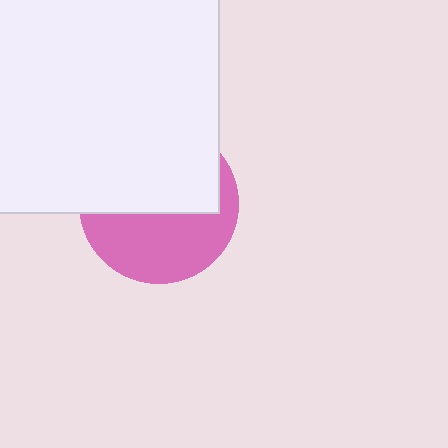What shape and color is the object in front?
The object in front is a white rectangle.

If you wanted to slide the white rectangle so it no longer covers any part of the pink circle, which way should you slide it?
Slide it up — that is the most direct way to separate the two shapes.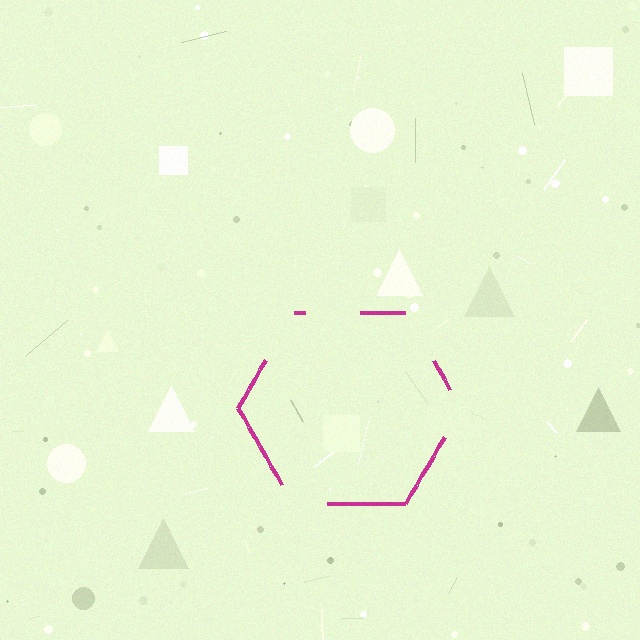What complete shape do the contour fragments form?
The contour fragments form a hexagon.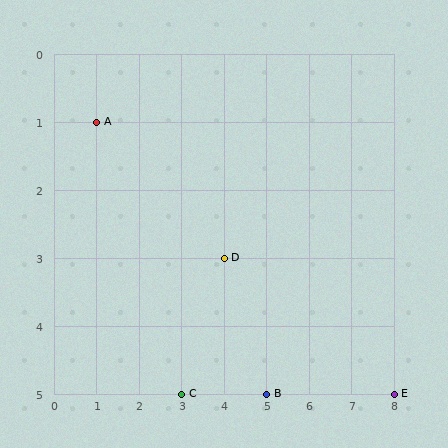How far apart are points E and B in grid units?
Points E and B are 3 columns apart.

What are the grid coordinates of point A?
Point A is at grid coordinates (1, 1).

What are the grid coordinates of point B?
Point B is at grid coordinates (5, 5).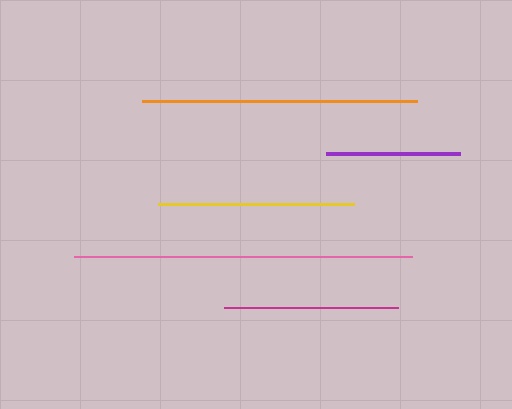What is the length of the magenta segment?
The magenta segment is approximately 174 pixels long.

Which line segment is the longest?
The pink line is the longest at approximately 339 pixels.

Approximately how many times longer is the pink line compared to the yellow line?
The pink line is approximately 1.7 times the length of the yellow line.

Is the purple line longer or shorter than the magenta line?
The magenta line is longer than the purple line.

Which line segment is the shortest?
The purple line is the shortest at approximately 134 pixels.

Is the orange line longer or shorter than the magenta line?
The orange line is longer than the magenta line.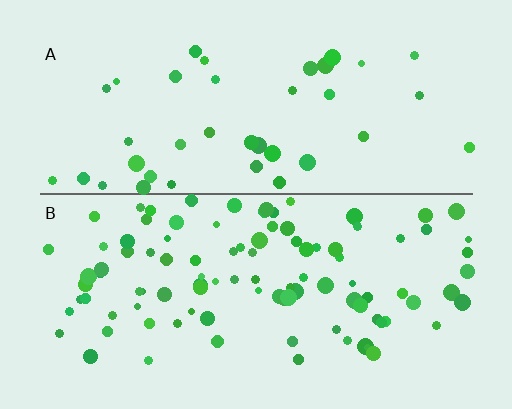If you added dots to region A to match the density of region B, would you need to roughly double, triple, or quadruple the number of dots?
Approximately triple.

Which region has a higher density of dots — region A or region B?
B (the bottom).